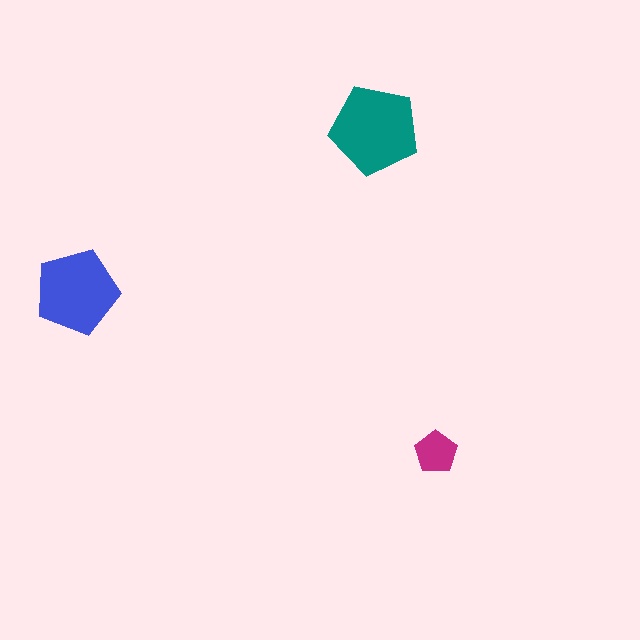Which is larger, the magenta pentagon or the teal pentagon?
The teal one.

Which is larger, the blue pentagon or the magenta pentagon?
The blue one.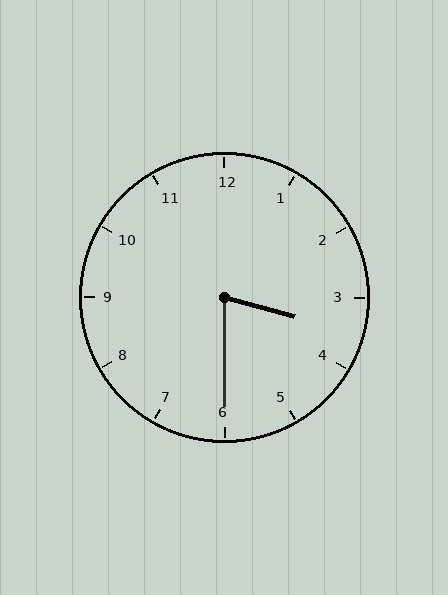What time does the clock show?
3:30.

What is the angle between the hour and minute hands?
Approximately 75 degrees.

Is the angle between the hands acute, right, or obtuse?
It is acute.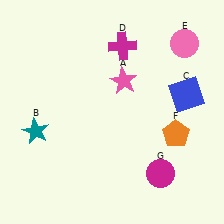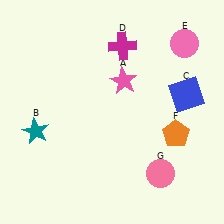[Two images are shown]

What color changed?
The circle (G) changed from magenta in Image 1 to pink in Image 2.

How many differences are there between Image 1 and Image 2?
There is 1 difference between the two images.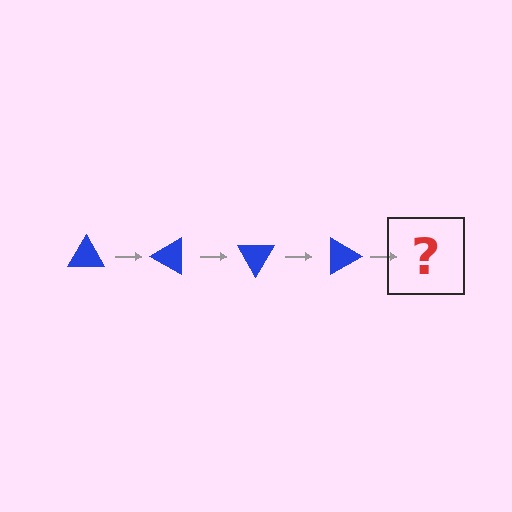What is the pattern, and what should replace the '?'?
The pattern is that the triangle rotates 30 degrees each step. The '?' should be a blue triangle rotated 120 degrees.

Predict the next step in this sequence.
The next step is a blue triangle rotated 120 degrees.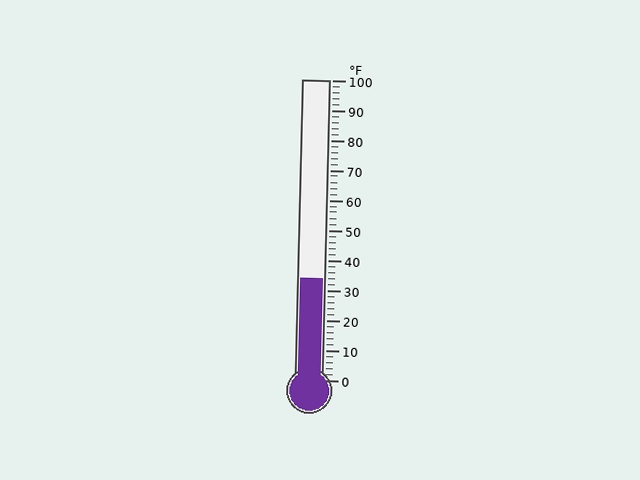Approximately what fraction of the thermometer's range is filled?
The thermometer is filled to approximately 35% of its range.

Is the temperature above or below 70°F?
The temperature is below 70°F.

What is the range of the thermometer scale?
The thermometer scale ranges from 0°F to 100°F.